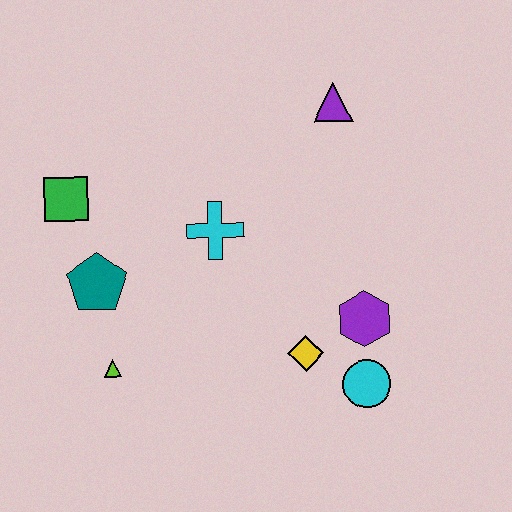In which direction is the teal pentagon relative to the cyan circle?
The teal pentagon is to the left of the cyan circle.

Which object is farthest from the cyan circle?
The green square is farthest from the cyan circle.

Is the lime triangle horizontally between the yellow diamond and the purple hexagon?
No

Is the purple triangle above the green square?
Yes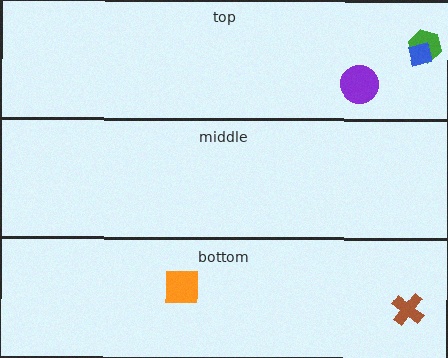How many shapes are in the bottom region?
2.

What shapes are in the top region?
The green hexagon, the purple circle, the blue square.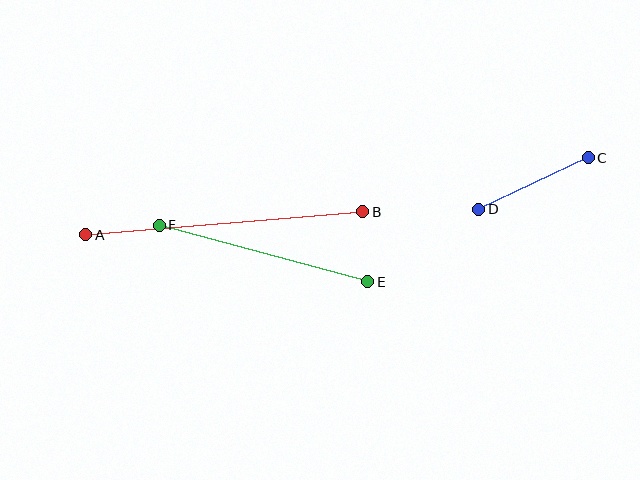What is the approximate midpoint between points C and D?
The midpoint is at approximately (533, 184) pixels.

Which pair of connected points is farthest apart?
Points A and B are farthest apart.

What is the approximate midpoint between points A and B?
The midpoint is at approximately (224, 223) pixels.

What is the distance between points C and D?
The distance is approximately 121 pixels.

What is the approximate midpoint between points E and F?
The midpoint is at approximately (263, 254) pixels.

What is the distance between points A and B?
The distance is approximately 278 pixels.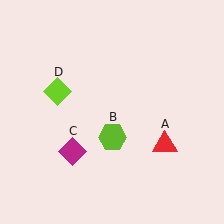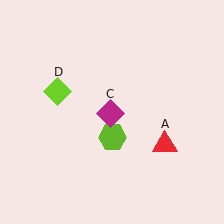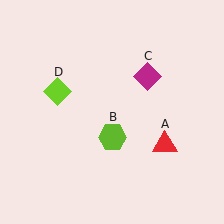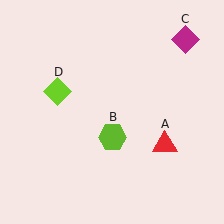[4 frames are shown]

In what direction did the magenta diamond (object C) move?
The magenta diamond (object C) moved up and to the right.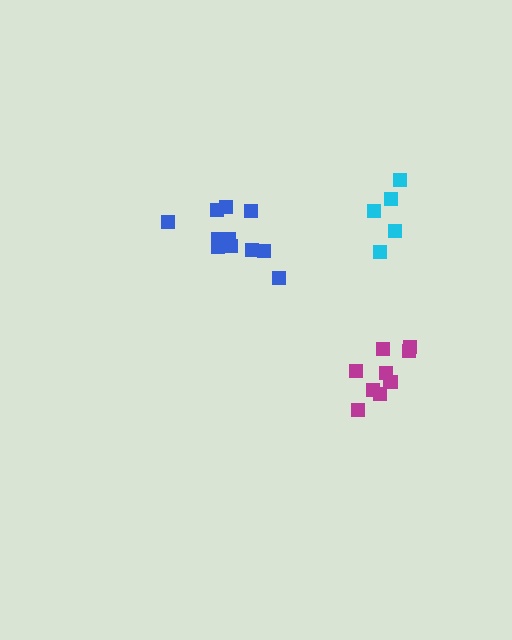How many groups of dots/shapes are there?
There are 3 groups.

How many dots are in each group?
Group 1: 11 dots, Group 2: 5 dots, Group 3: 9 dots (25 total).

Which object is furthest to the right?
The magenta cluster is rightmost.